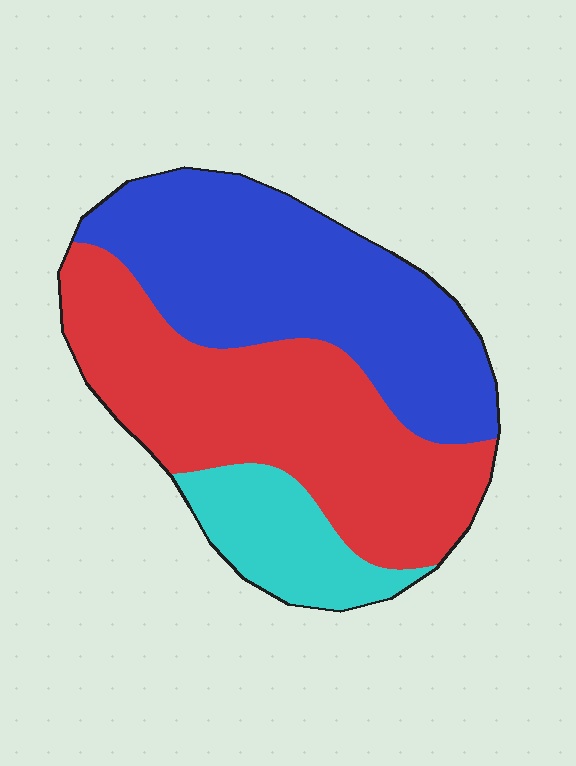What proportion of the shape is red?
Red covers 44% of the shape.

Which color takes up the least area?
Cyan, at roughly 15%.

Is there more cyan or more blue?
Blue.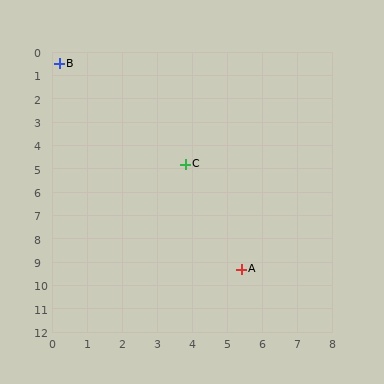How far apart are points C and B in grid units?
Points C and B are about 5.6 grid units apart.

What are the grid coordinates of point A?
Point A is at approximately (5.4, 9.3).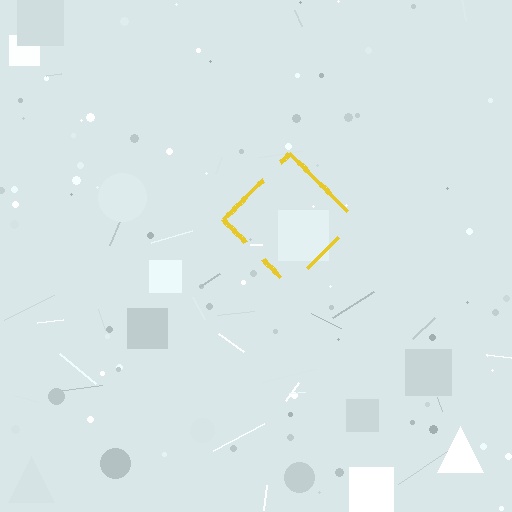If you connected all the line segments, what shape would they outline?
They would outline a diamond.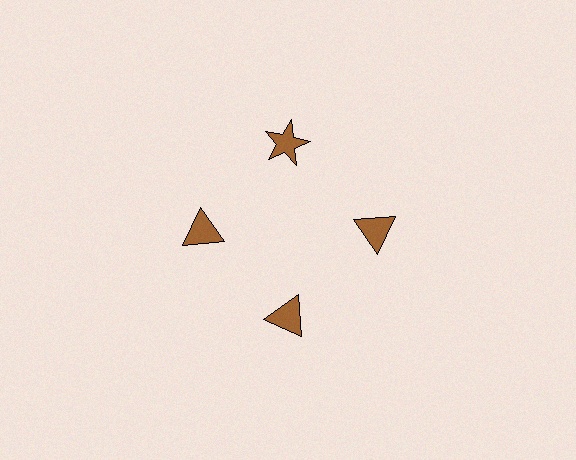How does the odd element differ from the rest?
It has a different shape: star instead of triangle.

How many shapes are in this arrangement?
There are 4 shapes arranged in a ring pattern.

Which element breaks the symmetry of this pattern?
The brown star at roughly the 12 o'clock position breaks the symmetry. All other shapes are brown triangles.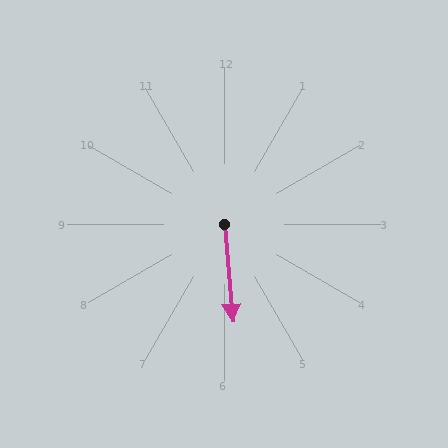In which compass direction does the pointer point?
South.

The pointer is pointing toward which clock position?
Roughly 6 o'clock.